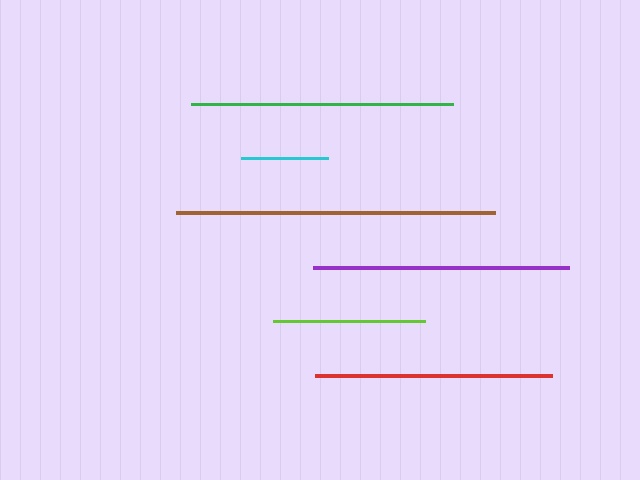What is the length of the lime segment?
The lime segment is approximately 152 pixels long.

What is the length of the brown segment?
The brown segment is approximately 320 pixels long.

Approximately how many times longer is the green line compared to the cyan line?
The green line is approximately 3.0 times the length of the cyan line.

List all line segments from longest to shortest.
From longest to shortest: brown, green, purple, red, lime, cyan.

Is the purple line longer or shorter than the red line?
The purple line is longer than the red line.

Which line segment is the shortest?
The cyan line is the shortest at approximately 87 pixels.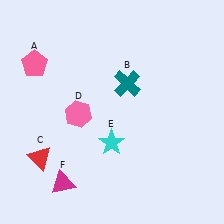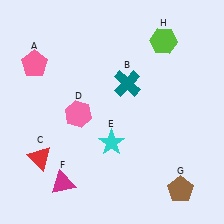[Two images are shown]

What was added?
A brown pentagon (G), a lime hexagon (H) were added in Image 2.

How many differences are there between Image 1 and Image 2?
There are 2 differences between the two images.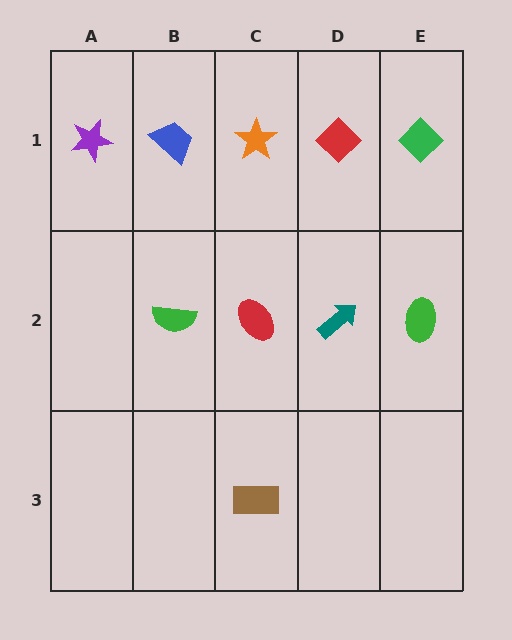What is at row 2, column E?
A green ellipse.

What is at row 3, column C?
A brown rectangle.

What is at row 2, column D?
A teal arrow.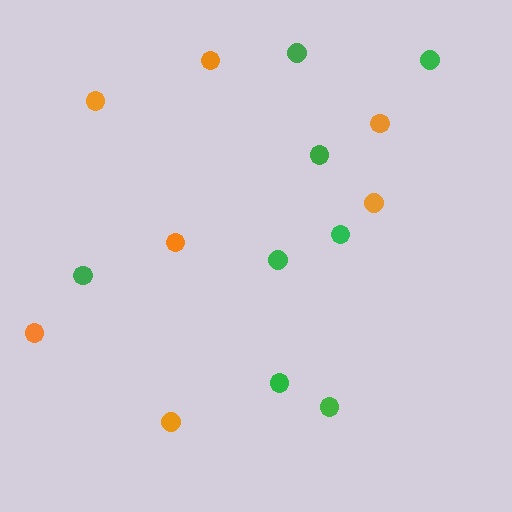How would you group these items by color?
There are 2 groups: one group of green circles (8) and one group of orange circles (7).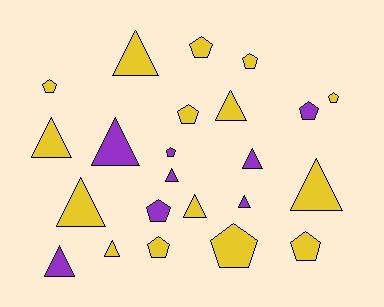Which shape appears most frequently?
Triangle, with 12 objects.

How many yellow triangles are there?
There are 7 yellow triangles.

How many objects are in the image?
There are 23 objects.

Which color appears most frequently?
Yellow, with 15 objects.